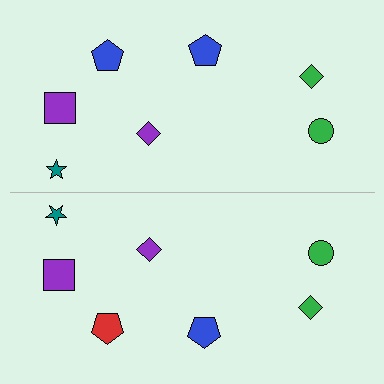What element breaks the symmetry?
The red pentagon on the bottom side breaks the symmetry — its mirror counterpart is blue.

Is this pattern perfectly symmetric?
No, the pattern is not perfectly symmetric. The red pentagon on the bottom side breaks the symmetry — its mirror counterpart is blue.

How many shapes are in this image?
There are 14 shapes in this image.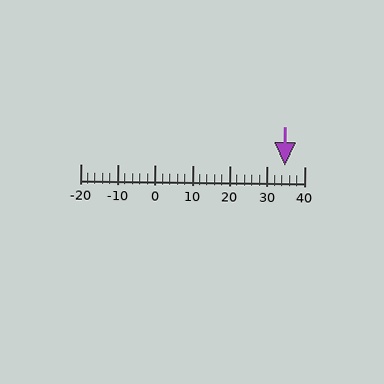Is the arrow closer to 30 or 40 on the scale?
The arrow is closer to 30.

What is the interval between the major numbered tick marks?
The major tick marks are spaced 10 units apart.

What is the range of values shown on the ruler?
The ruler shows values from -20 to 40.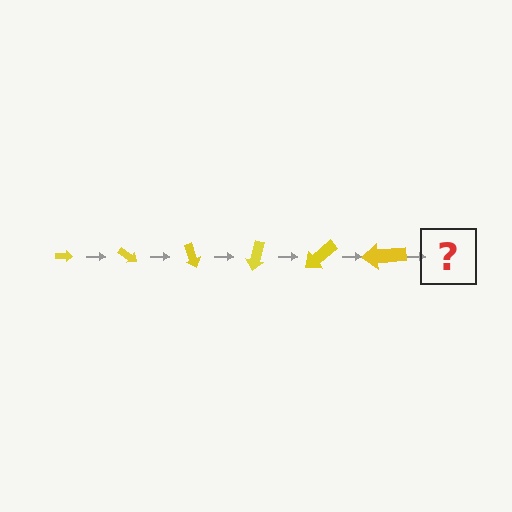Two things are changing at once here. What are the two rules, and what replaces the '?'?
The two rules are that the arrow grows larger each step and it rotates 35 degrees each step. The '?' should be an arrow, larger than the previous one and rotated 210 degrees from the start.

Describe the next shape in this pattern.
It should be an arrow, larger than the previous one and rotated 210 degrees from the start.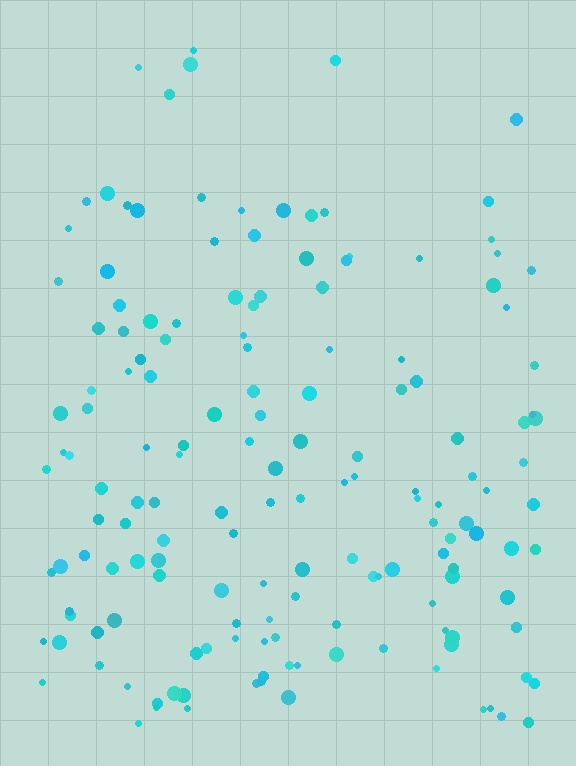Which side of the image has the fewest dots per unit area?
The top.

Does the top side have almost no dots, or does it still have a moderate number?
Still a moderate number, just noticeably fewer than the bottom.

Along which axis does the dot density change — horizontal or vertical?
Vertical.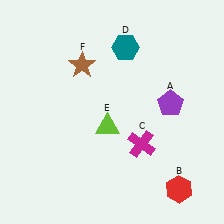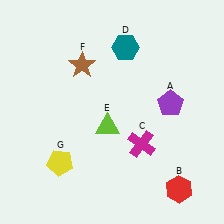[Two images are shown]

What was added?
A yellow pentagon (G) was added in Image 2.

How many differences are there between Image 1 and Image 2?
There is 1 difference between the two images.